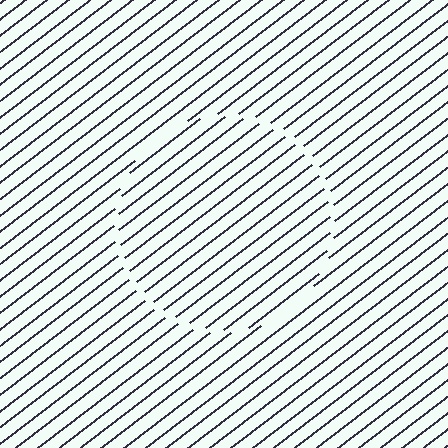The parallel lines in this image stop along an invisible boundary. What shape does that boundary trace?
An illusory circle. The interior of the shape contains the same grating, shifted by half a period — the contour is defined by the phase discontinuity where line-ends from the inner and outer gratings abut.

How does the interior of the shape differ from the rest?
The interior of the shape contains the same grating, shifted by half a period — the contour is defined by the phase discontinuity where line-ends from the inner and outer gratings abut.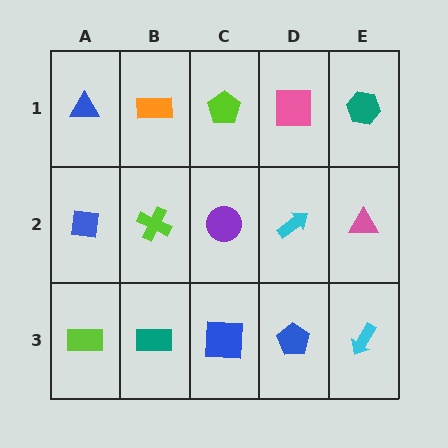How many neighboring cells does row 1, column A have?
2.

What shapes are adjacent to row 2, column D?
A pink square (row 1, column D), a blue pentagon (row 3, column D), a purple circle (row 2, column C), a pink triangle (row 2, column E).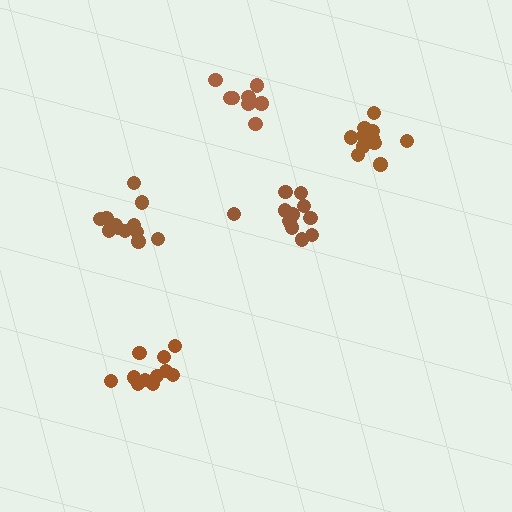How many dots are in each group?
Group 1: 12 dots, Group 2: 11 dots, Group 3: 12 dots, Group 4: 8 dots, Group 5: 11 dots (54 total).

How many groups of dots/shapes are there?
There are 5 groups.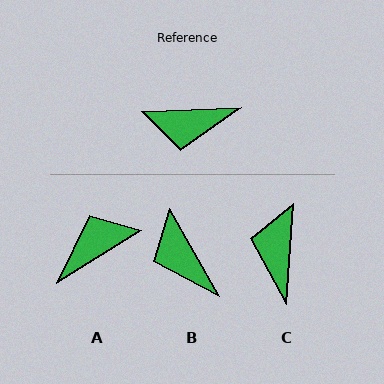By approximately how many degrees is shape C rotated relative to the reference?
Approximately 97 degrees clockwise.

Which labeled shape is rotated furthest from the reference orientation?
A, about 151 degrees away.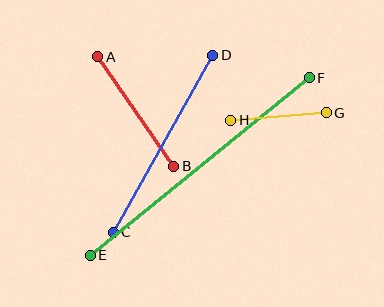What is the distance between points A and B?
The distance is approximately 133 pixels.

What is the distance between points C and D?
The distance is approximately 203 pixels.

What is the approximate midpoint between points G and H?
The midpoint is at approximately (279, 116) pixels.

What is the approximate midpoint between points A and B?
The midpoint is at approximately (136, 112) pixels.